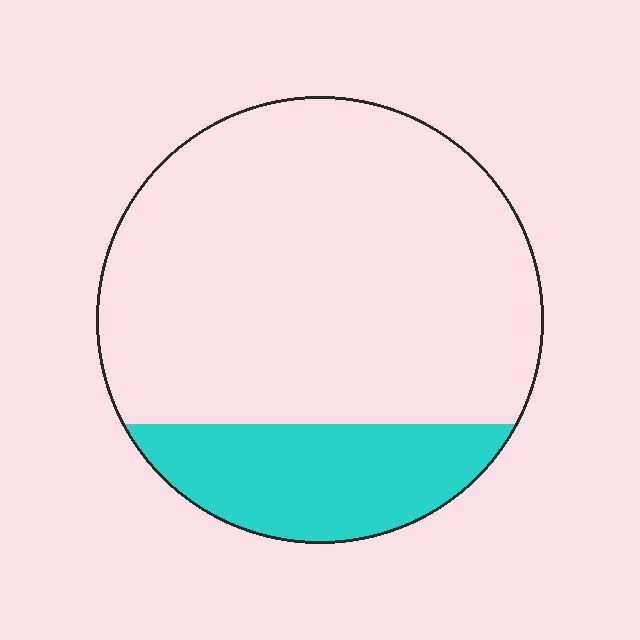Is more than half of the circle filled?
No.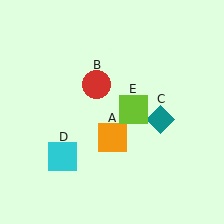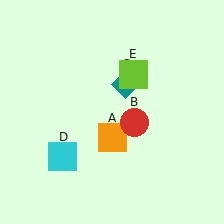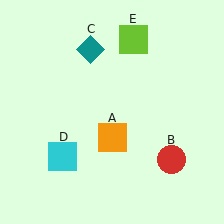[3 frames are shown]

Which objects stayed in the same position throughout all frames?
Orange square (object A) and cyan square (object D) remained stationary.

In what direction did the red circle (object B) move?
The red circle (object B) moved down and to the right.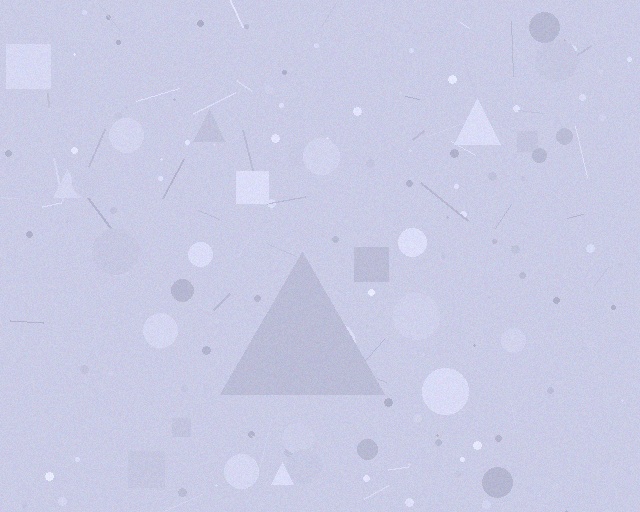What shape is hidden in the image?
A triangle is hidden in the image.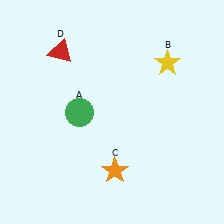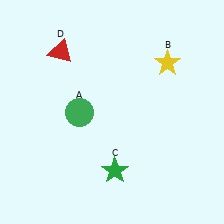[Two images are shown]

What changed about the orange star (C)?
In Image 1, C is orange. In Image 2, it changed to green.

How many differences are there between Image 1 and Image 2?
There is 1 difference between the two images.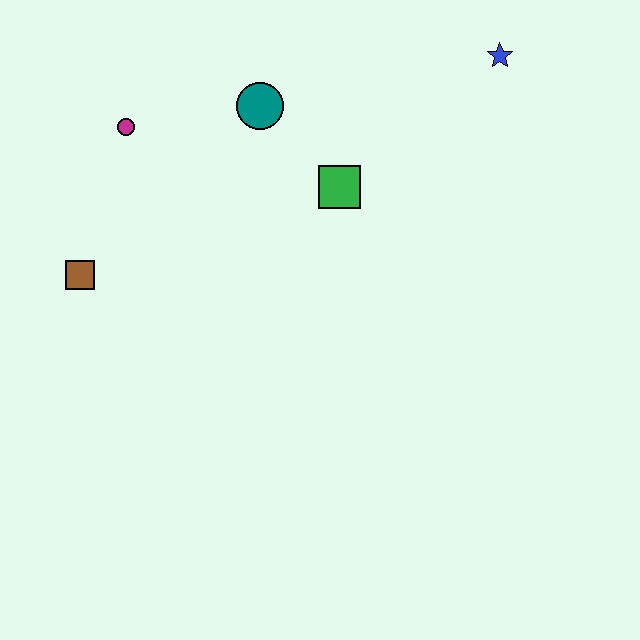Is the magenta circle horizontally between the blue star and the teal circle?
No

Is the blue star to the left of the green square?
No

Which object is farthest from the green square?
The brown square is farthest from the green square.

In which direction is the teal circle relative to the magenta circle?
The teal circle is to the right of the magenta circle.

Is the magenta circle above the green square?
Yes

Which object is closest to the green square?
The teal circle is closest to the green square.